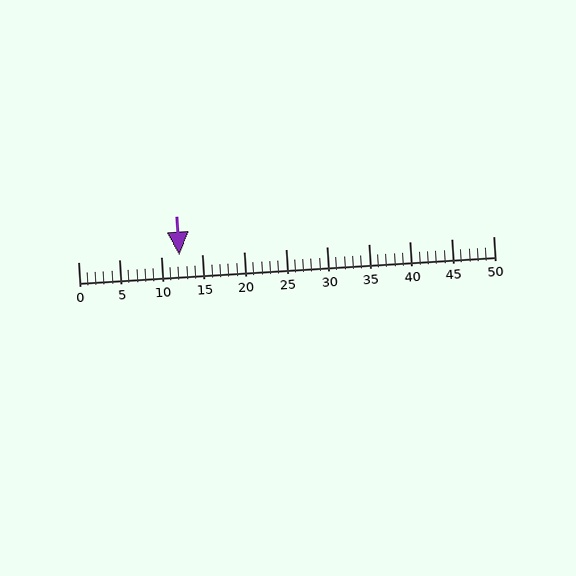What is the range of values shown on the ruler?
The ruler shows values from 0 to 50.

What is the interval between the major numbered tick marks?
The major tick marks are spaced 5 units apart.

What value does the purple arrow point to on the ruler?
The purple arrow points to approximately 12.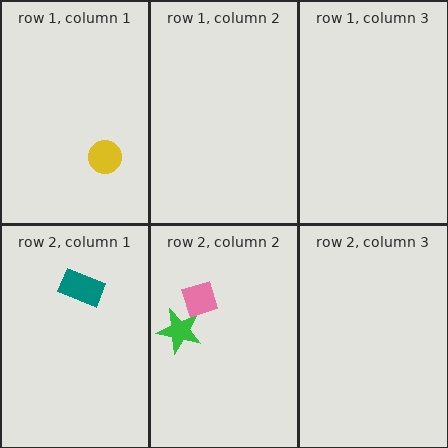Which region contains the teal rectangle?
The row 2, column 1 region.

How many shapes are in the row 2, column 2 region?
2.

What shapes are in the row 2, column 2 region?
The green star, the pink diamond.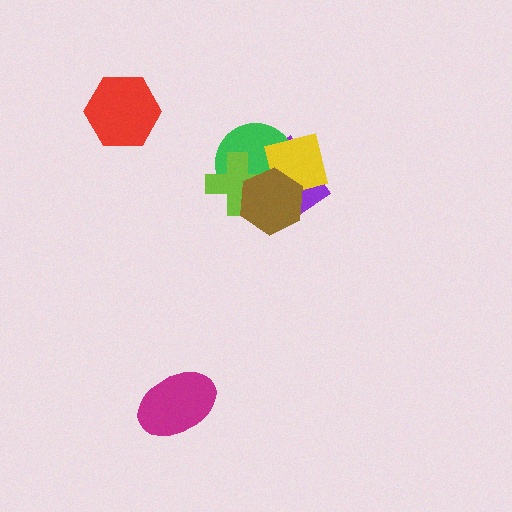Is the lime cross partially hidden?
Yes, it is partially covered by another shape.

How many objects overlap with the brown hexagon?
4 objects overlap with the brown hexagon.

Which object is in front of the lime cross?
The brown hexagon is in front of the lime cross.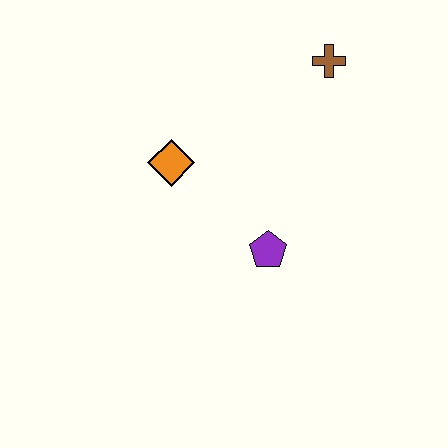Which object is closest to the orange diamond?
The purple pentagon is closest to the orange diamond.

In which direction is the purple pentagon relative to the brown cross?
The purple pentagon is below the brown cross.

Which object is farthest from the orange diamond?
The brown cross is farthest from the orange diamond.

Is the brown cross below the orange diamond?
No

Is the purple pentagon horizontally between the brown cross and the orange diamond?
Yes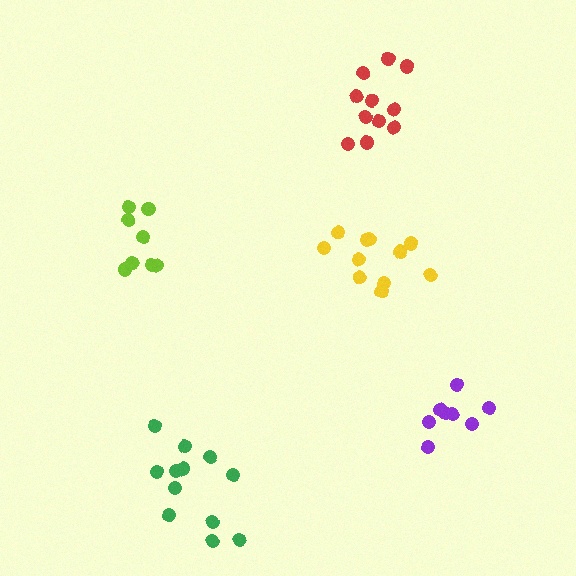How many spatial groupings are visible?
There are 5 spatial groupings.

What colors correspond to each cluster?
The clusters are colored: yellow, red, green, purple, lime.